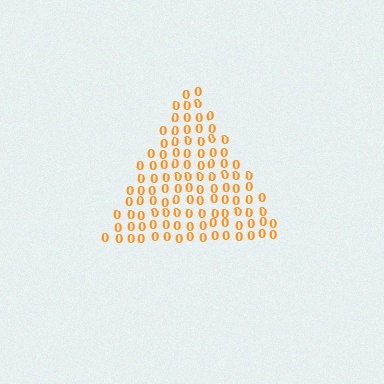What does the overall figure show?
The overall figure shows a triangle.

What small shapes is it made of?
It is made of small digit 0's.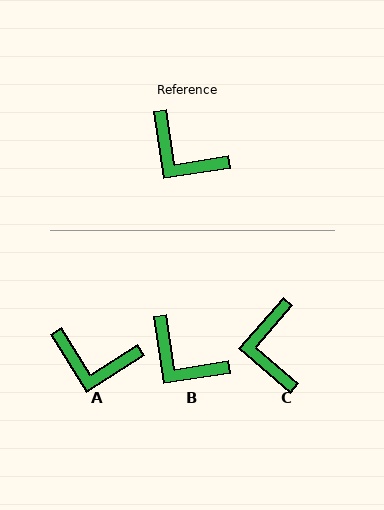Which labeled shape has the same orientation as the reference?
B.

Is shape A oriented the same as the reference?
No, it is off by about 24 degrees.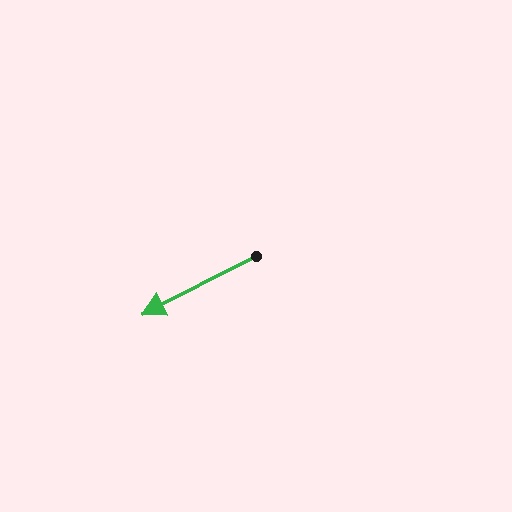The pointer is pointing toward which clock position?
Roughly 8 o'clock.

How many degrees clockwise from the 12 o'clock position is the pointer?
Approximately 243 degrees.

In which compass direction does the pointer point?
Southwest.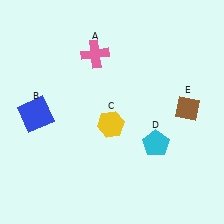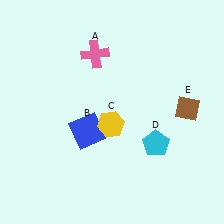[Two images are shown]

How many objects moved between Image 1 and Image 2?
1 object moved between the two images.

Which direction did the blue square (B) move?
The blue square (B) moved right.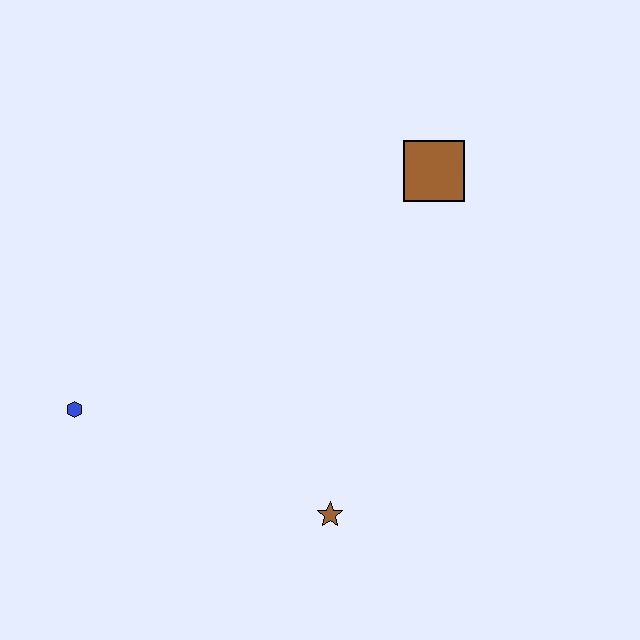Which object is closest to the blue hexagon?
The brown star is closest to the blue hexagon.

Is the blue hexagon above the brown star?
Yes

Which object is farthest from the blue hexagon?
The brown square is farthest from the blue hexagon.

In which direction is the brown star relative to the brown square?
The brown star is below the brown square.